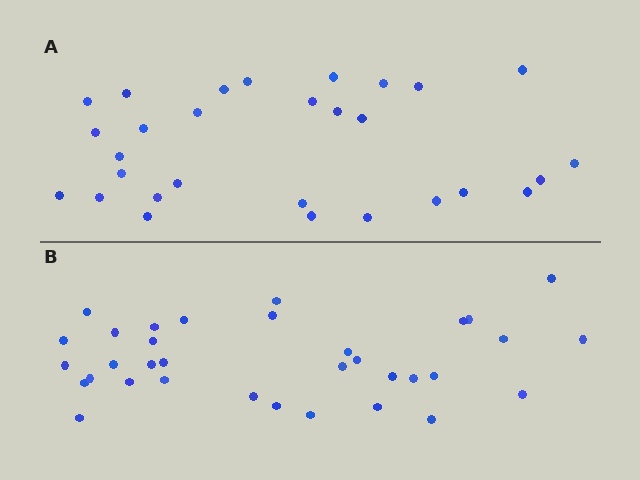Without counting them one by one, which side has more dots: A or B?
Region B (the bottom region) has more dots.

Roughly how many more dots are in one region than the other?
Region B has about 5 more dots than region A.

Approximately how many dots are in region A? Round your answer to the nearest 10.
About 30 dots. (The exact count is 29, which rounds to 30.)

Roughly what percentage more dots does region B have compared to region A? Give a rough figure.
About 15% more.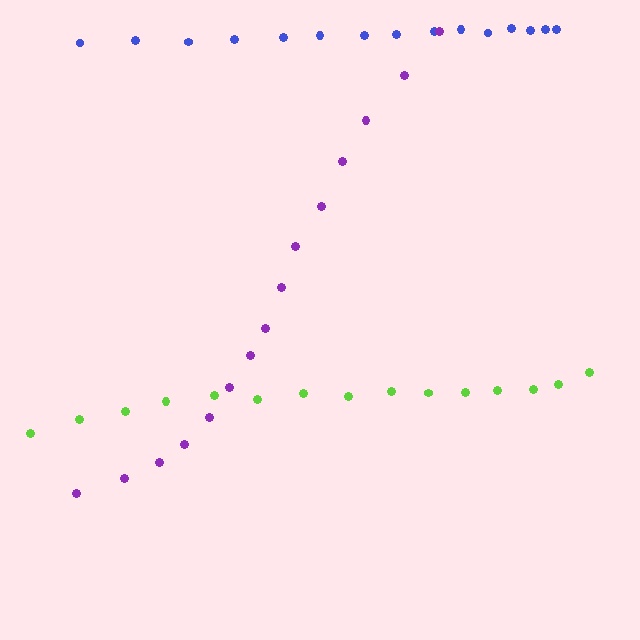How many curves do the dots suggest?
There are 3 distinct paths.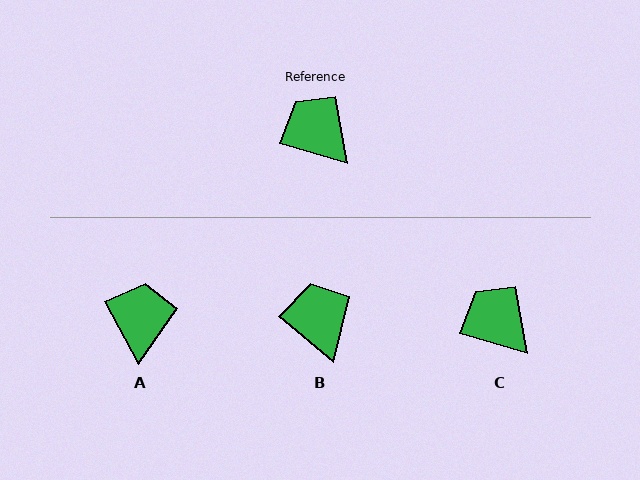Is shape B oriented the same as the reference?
No, it is off by about 24 degrees.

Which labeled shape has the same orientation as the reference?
C.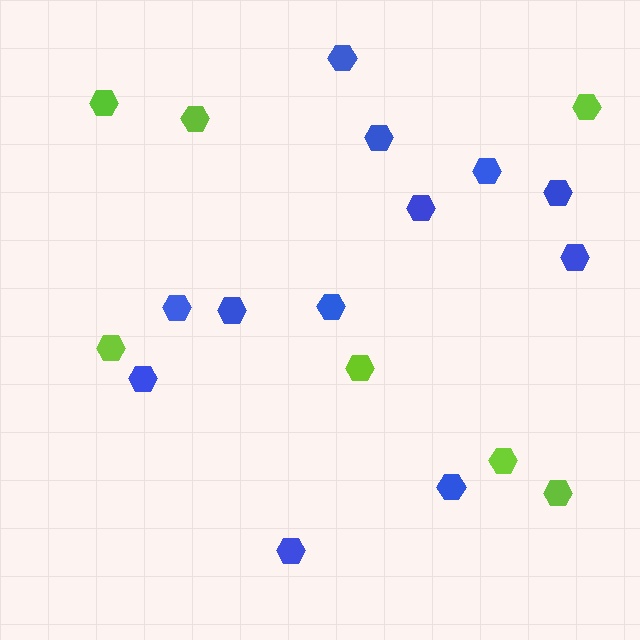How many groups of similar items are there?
There are 2 groups: one group of blue hexagons (12) and one group of lime hexagons (7).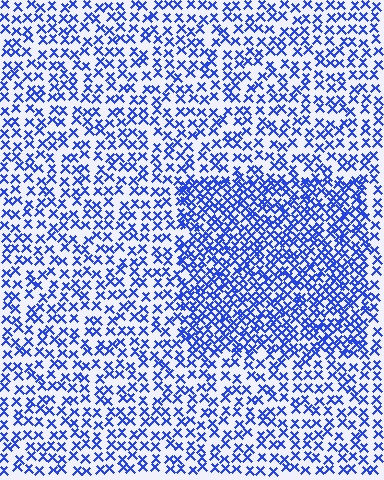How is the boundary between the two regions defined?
The boundary is defined by a change in element density (approximately 1.8x ratio). All elements are the same color, size, and shape.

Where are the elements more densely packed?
The elements are more densely packed inside the rectangle boundary.